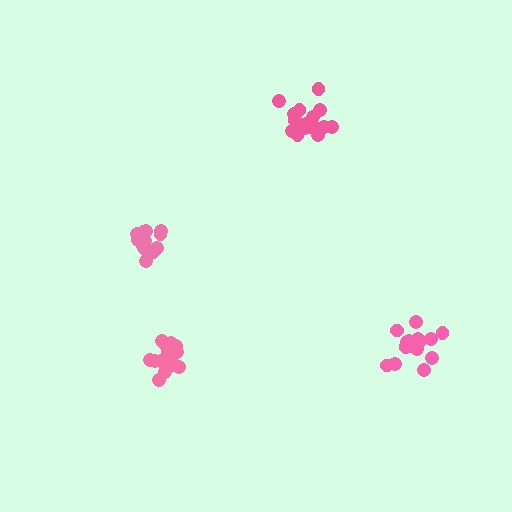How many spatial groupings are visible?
There are 4 spatial groupings.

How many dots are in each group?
Group 1: 15 dots, Group 2: 18 dots, Group 3: 16 dots, Group 4: 17 dots (66 total).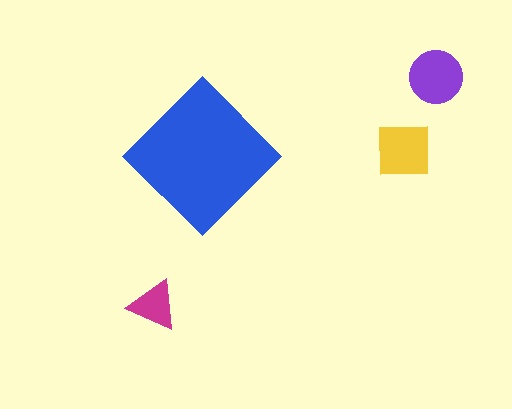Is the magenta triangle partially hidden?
No, the magenta triangle is fully visible.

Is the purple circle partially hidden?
No, the purple circle is fully visible.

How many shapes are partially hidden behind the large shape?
0 shapes are partially hidden.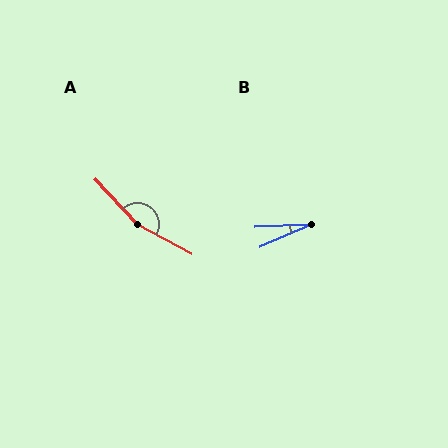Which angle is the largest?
A, at approximately 162 degrees.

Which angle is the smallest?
B, at approximately 21 degrees.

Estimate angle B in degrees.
Approximately 21 degrees.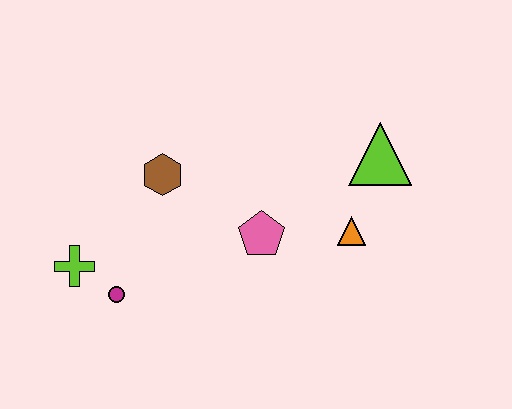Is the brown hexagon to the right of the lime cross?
Yes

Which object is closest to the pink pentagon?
The orange triangle is closest to the pink pentagon.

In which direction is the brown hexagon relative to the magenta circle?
The brown hexagon is above the magenta circle.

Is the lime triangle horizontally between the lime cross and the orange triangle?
No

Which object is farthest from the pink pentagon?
The lime cross is farthest from the pink pentagon.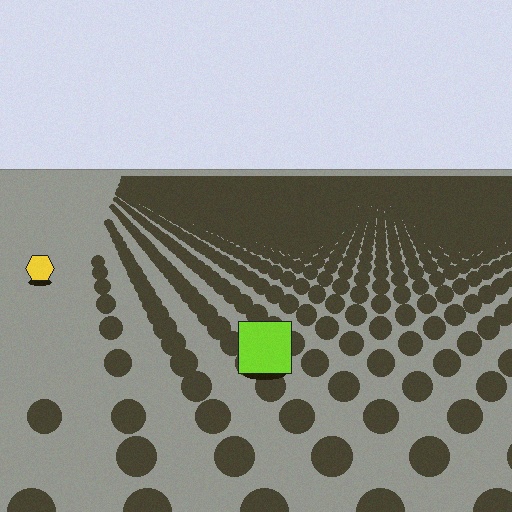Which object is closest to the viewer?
The lime square is closest. The texture marks near it are larger and more spread out.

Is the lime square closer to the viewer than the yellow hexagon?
Yes. The lime square is closer — you can tell from the texture gradient: the ground texture is coarser near it.